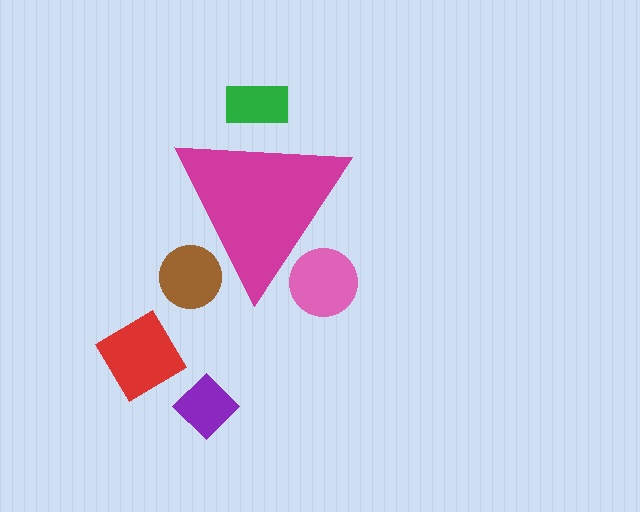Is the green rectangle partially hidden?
Yes, the green rectangle is partially hidden behind the magenta triangle.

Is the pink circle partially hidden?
Yes, the pink circle is partially hidden behind the magenta triangle.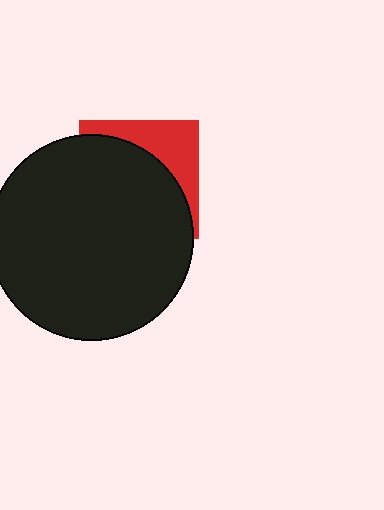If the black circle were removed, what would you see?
You would see the complete red square.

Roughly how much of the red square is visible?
A small part of it is visible (roughly 32%).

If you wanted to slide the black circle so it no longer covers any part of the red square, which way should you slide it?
Slide it toward the lower-left — that is the most direct way to separate the two shapes.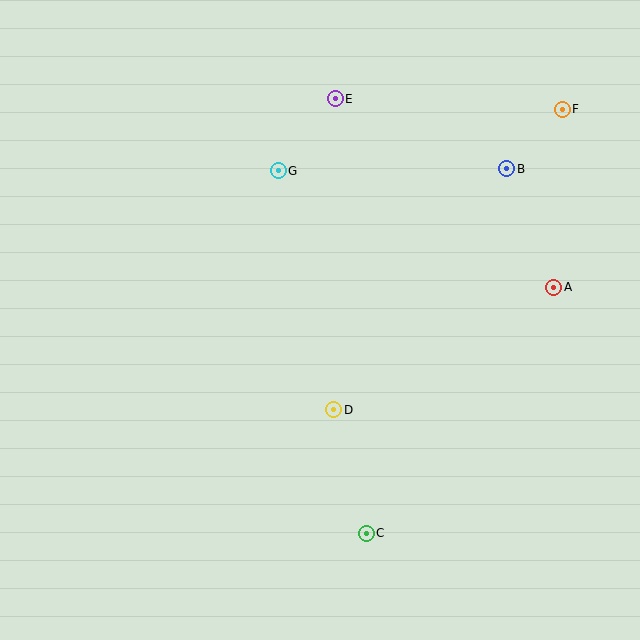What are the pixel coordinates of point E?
Point E is at (335, 99).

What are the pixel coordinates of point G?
Point G is at (278, 171).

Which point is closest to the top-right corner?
Point F is closest to the top-right corner.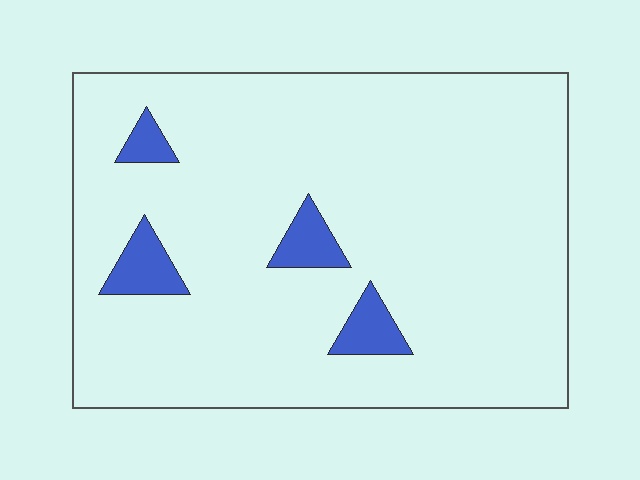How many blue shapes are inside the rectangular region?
4.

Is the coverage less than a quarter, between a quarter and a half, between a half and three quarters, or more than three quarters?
Less than a quarter.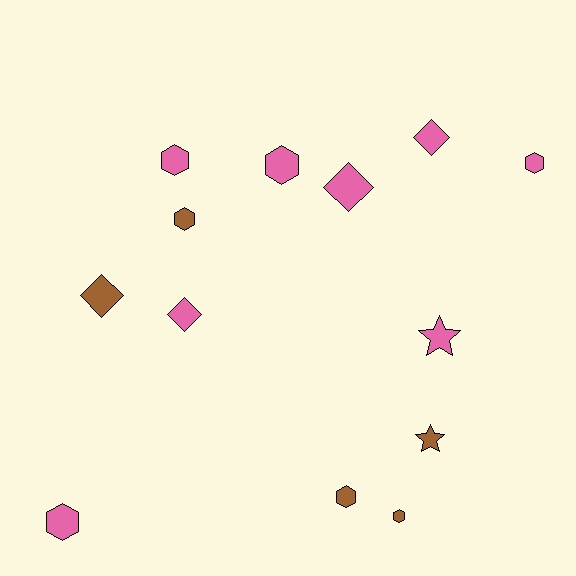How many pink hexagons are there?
There are 4 pink hexagons.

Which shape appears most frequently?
Hexagon, with 7 objects.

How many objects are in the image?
There are 13 objects.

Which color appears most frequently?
Pink, with 8 objects.